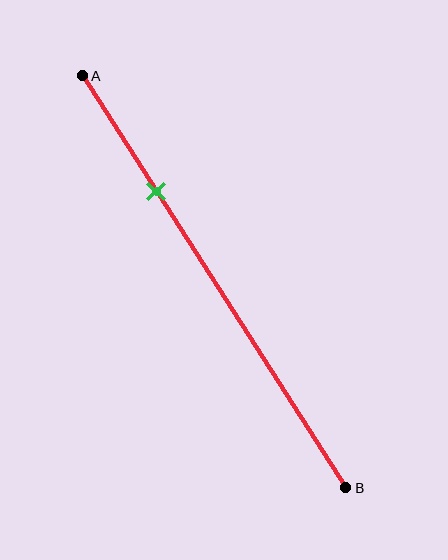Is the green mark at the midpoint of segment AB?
No, the mark is at about 30% from A, not at the 50% midpoint.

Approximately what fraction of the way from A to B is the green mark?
The green mark is approximately 30% of the way from A to B.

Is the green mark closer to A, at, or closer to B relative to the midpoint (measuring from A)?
The green mark is closer to point A than the midpoint of segment AB.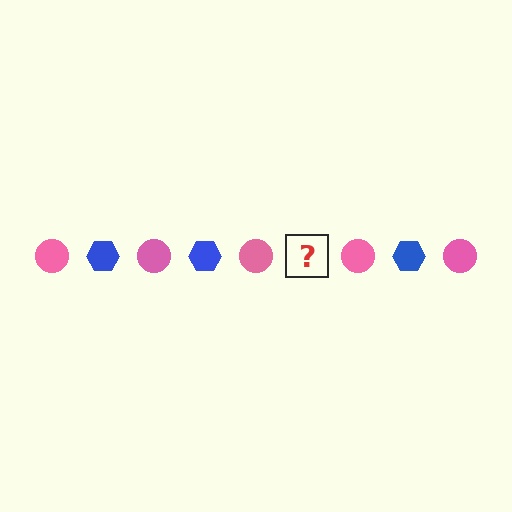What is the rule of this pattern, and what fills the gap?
The rule is that the pattern alternates between pink circle and blue hexagon. The gap should be filled with a blue hexagon.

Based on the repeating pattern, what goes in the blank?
The blank should be a blue hexagon.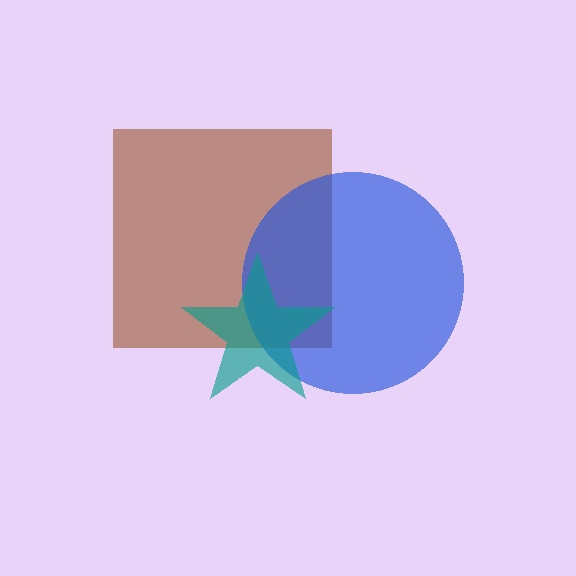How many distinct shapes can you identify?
There are 3 distinct shapes: a brown square, a blue circle, a teal star.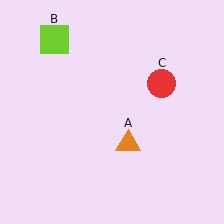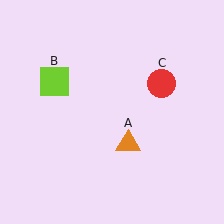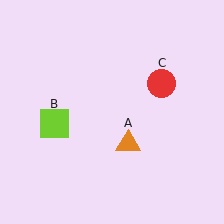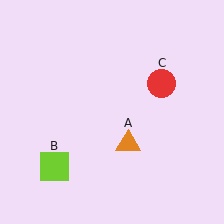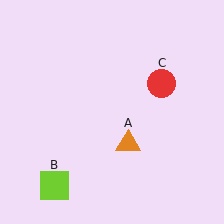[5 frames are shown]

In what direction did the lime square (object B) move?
The lime square (object B) moved down.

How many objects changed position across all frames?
1 object changed position: lime square (object B).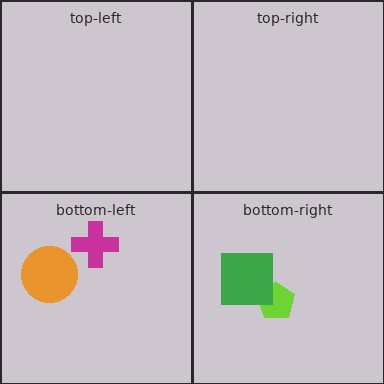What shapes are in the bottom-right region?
The lime pentagon, the green square.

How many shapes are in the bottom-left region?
2.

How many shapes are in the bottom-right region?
2.